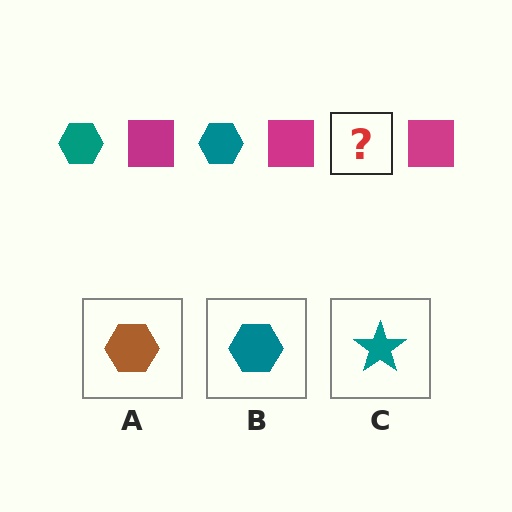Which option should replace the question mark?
Option B.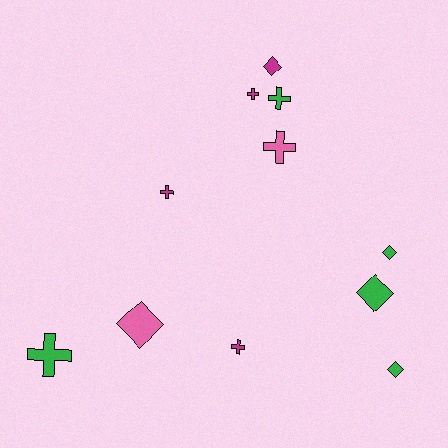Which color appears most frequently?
Green, with 5 objects.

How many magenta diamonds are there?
There is 1 magenta diamond.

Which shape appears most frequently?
Cross, with 6 objects.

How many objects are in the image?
There are 11 objects.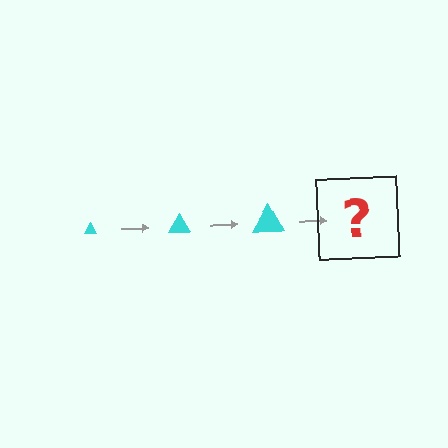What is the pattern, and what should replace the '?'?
The pattern is that the triangle gets progressively larger each step. The '?' should be a cyan triangle, larger than the previous one.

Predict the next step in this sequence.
The next step is a cyan triangle, larger than the previous one.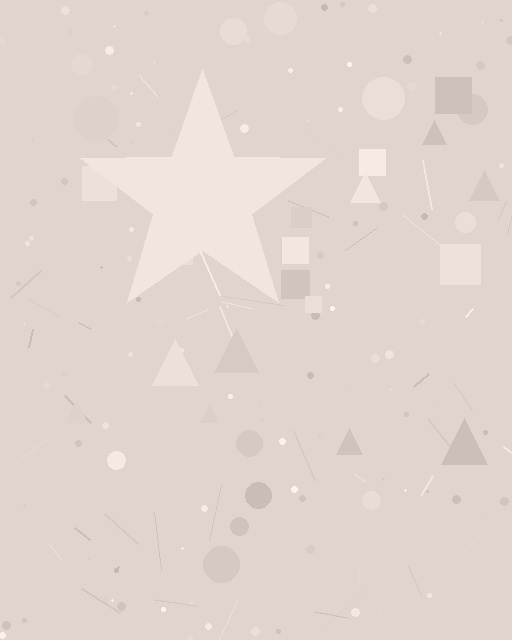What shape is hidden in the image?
A star is hidden in the image.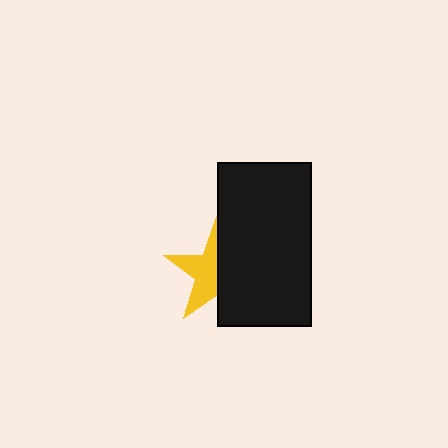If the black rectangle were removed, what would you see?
You would see the complete yellow star.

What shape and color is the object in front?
The object in front is a black rectangle.